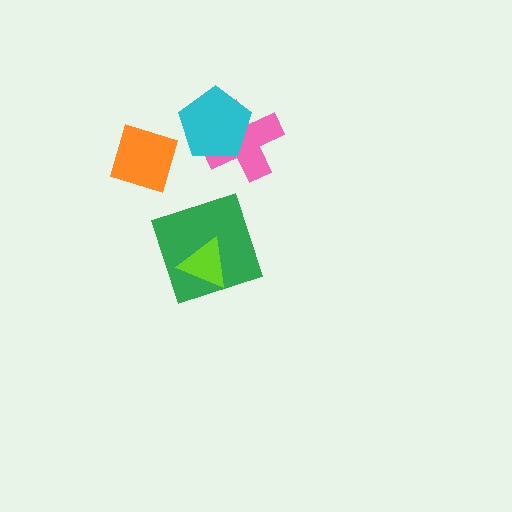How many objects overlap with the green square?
1 object overlaps with the green square.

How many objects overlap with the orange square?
0 objects overlap with the orange square.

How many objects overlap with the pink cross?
1 object overlaps with the pink cross.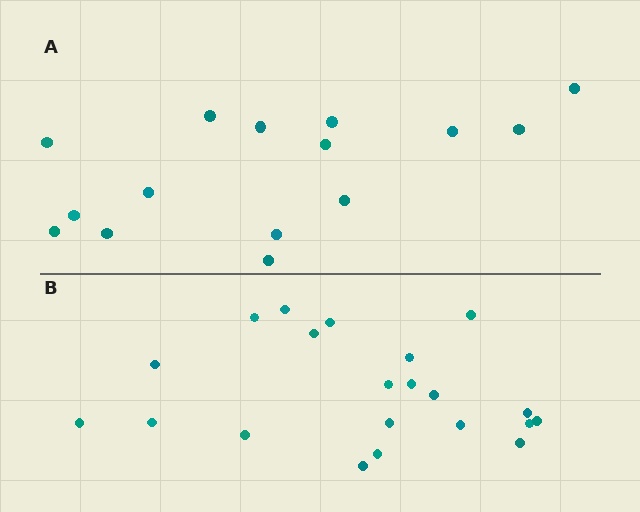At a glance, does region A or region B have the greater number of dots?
Region B (the bottom region) has more dots.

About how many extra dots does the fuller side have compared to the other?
Region B has about 6 more dots than region A.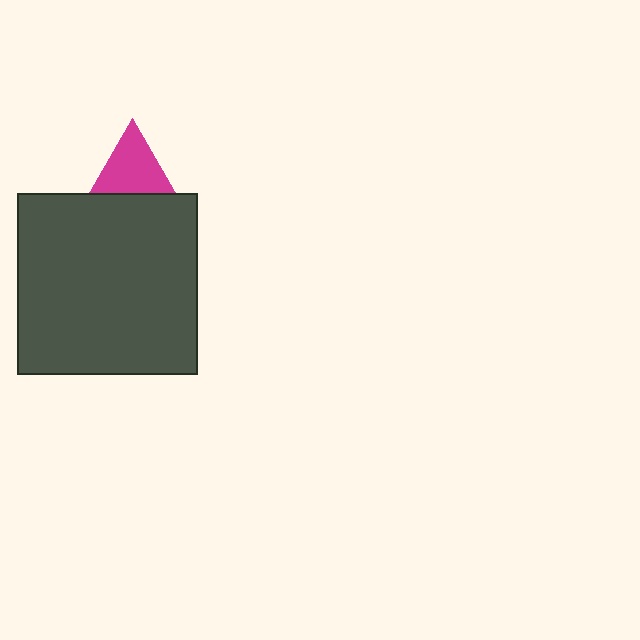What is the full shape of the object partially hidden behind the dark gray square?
The partially hidden object is a magenta triangle.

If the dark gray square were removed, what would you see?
You would see the complete magenta triangle.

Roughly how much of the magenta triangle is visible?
About half of it is visible (roughly 58%).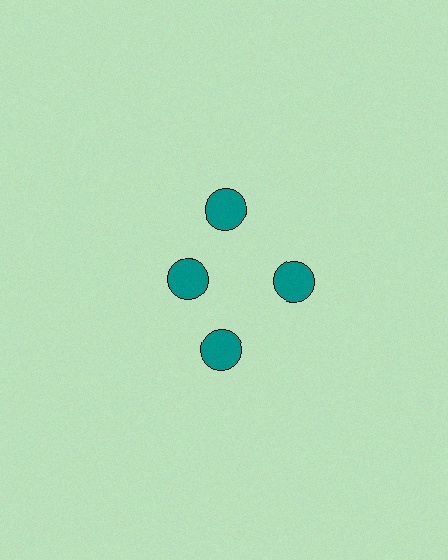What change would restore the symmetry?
The symmetry would be restored by moving it outward, back onto the ring so that all 4 circles sit at equal angles and equal distance from the center.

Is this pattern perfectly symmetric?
No. The 4 teal circles are arranged in a ring, but one element near the 9 o'clock position is pulled inward toward the center, breaking the 4-fold rotational symmetry.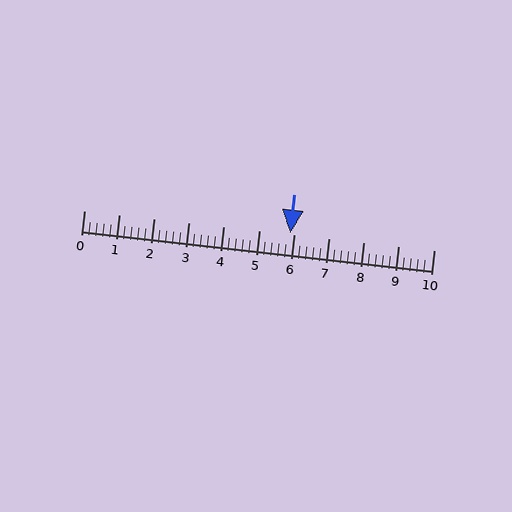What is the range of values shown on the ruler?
The ruler shows values from 0 to 10.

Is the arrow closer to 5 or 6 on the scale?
The arrow is closer to 6.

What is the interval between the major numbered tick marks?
The major tick marks are spaced 1 units apart.